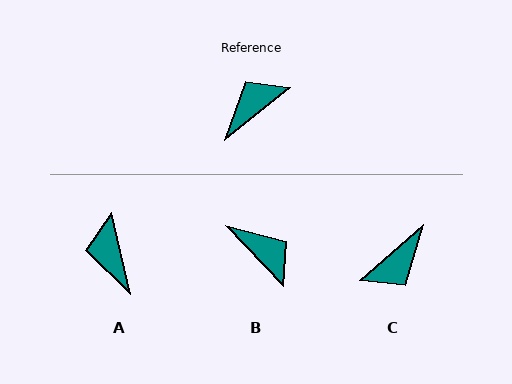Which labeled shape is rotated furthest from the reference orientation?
C, about 178 degrees away.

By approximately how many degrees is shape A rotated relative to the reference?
Approximately 64 degrees counter-clockwise.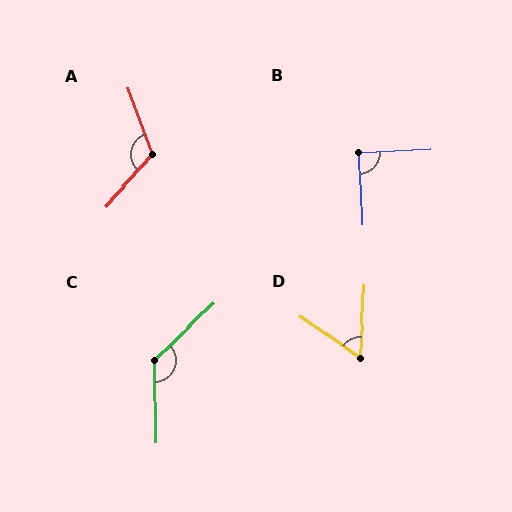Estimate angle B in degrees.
Approximately 91 degrees.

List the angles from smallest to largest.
D (57°), B (91°), A (118°), C (131°).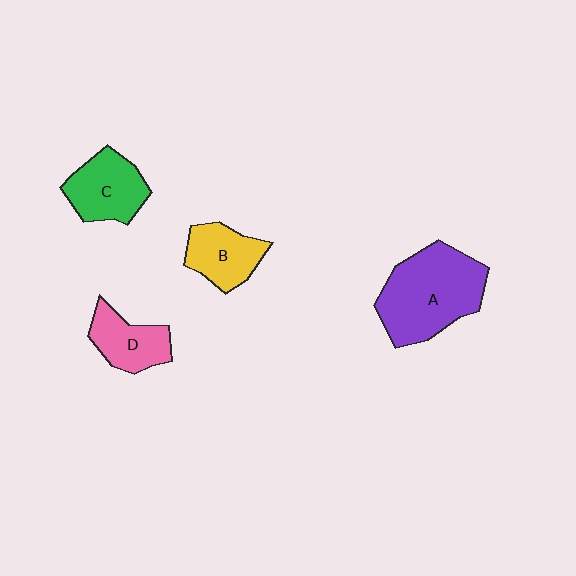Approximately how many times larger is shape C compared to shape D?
Approximately 1.2 times.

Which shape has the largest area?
Shape A (purple).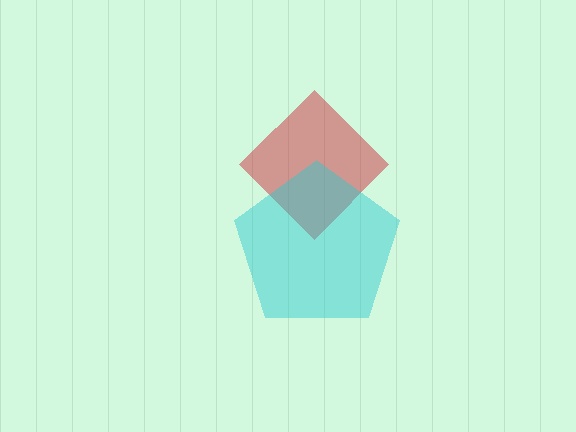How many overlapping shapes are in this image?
There are 2 overlapping shapes in the image.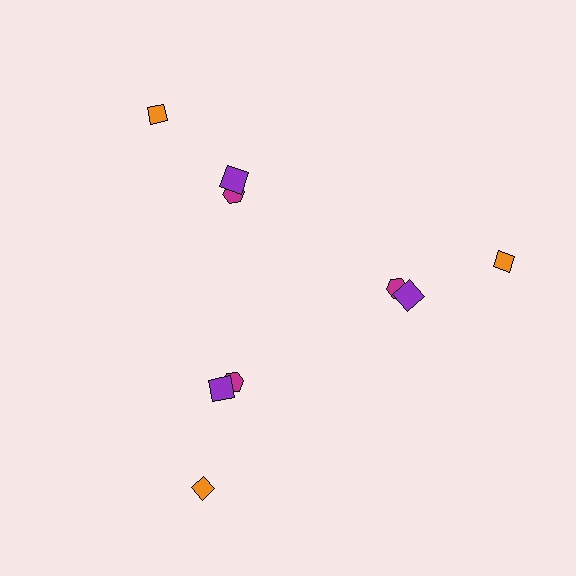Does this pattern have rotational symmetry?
Yes, this pattern has 3-fold rotational symmetry. It looks the same after rotating 120 degrees around the center.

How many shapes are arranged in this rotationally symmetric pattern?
There are 9 shapes, arranged in 3 groups of 3.